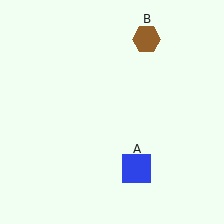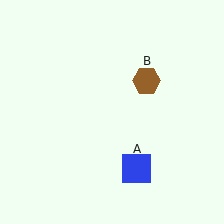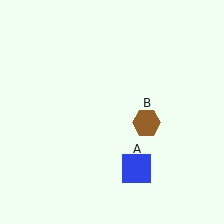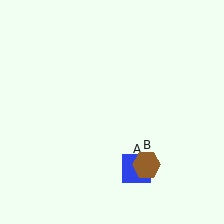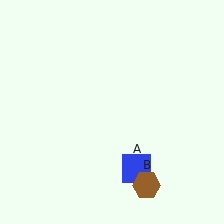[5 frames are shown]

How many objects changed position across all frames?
1 object changed position: brown hexagon (object B).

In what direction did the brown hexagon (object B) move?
The brown hexagon (object B) moved down.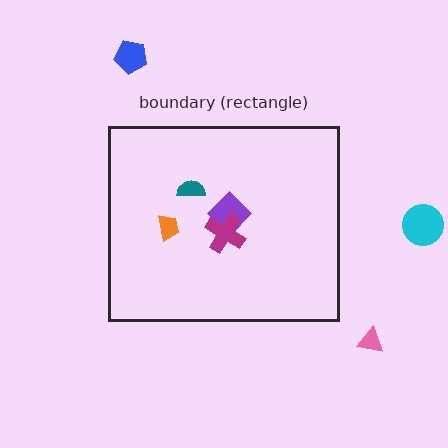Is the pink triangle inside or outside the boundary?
Outside.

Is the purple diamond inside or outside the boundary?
Inside.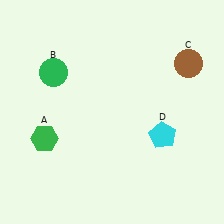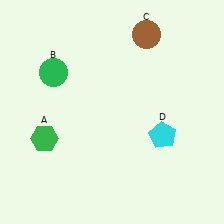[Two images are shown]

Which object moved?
The brown circle (C) moved left.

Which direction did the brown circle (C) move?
The brown circle (C) moved left.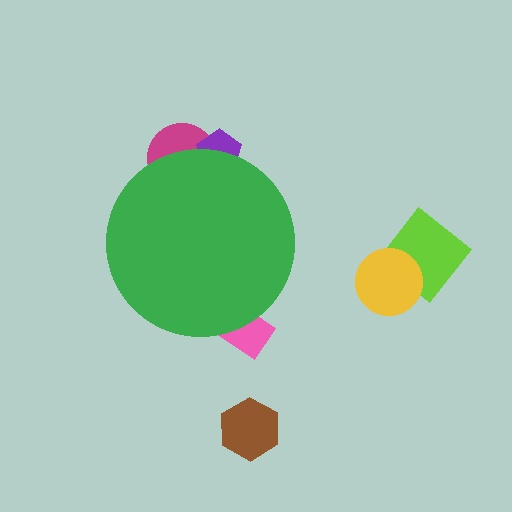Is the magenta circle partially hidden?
Yes, the magenta circle is partially hidden behind the green circle.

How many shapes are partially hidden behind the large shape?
3 shapes are partially hidden.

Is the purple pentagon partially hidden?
Yes, the purple pentagon is partially hidden behind the green circle.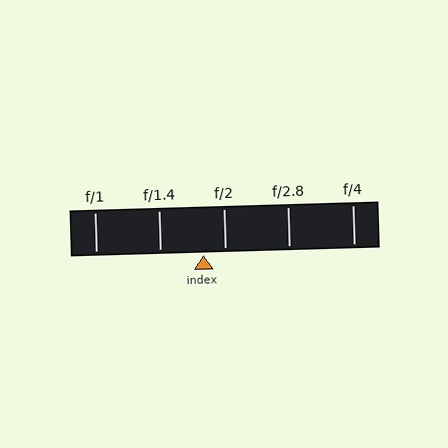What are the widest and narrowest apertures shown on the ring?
The widest aperture shown is f/1 and the narrowest is f/4.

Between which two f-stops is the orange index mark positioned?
The index mark is between f/1.4 and f/2.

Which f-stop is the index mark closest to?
The index mark is closest to f/2.